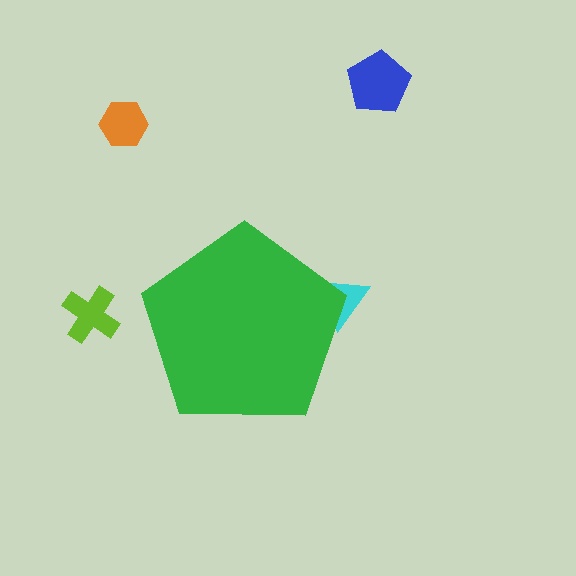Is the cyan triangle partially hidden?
Yes, the cyan triangle is partially hidden behind the green pentagon.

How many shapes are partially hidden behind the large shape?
1 shape is partially hidden.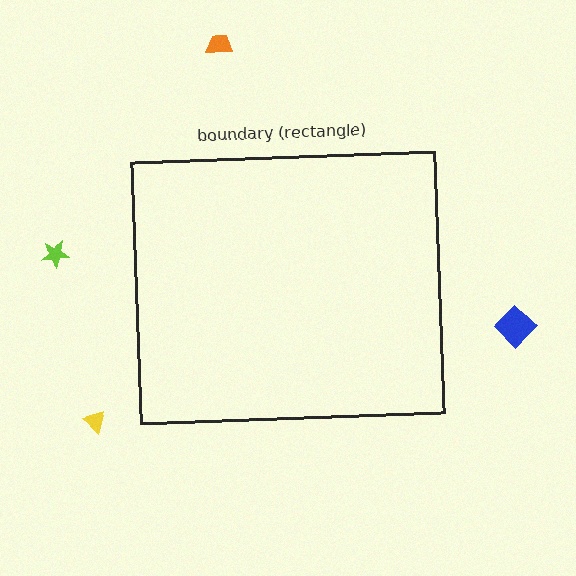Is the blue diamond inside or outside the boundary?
Outside.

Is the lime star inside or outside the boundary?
Outside.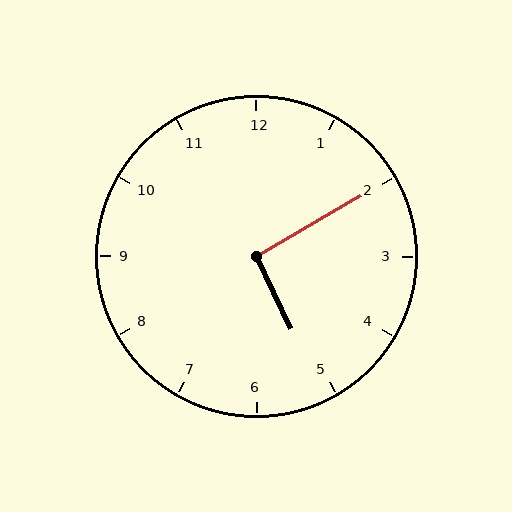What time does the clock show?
5:10.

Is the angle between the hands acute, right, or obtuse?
It is right.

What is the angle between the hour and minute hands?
Approximately 95 degrees.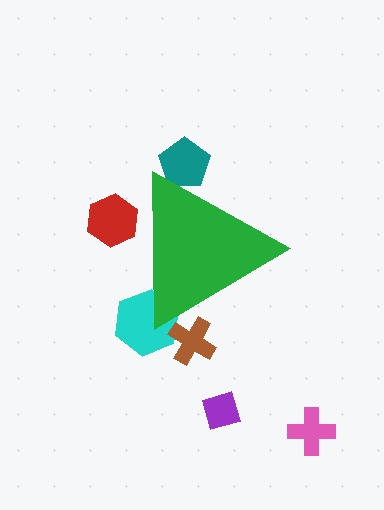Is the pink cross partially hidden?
No, the pink cross is fully visible.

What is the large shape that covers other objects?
A green triangle.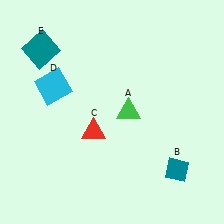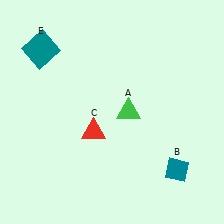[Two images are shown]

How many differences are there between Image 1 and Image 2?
There is 1 difference between the two images.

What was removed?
The cyan square (D) was removed in Image 2.